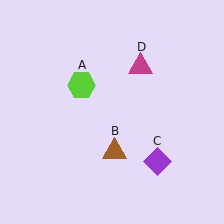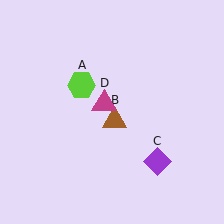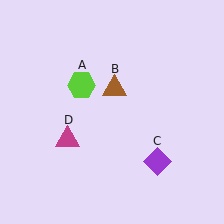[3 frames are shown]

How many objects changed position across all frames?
2 objects changed position: brown triangle (object B), magenta triangle (object D).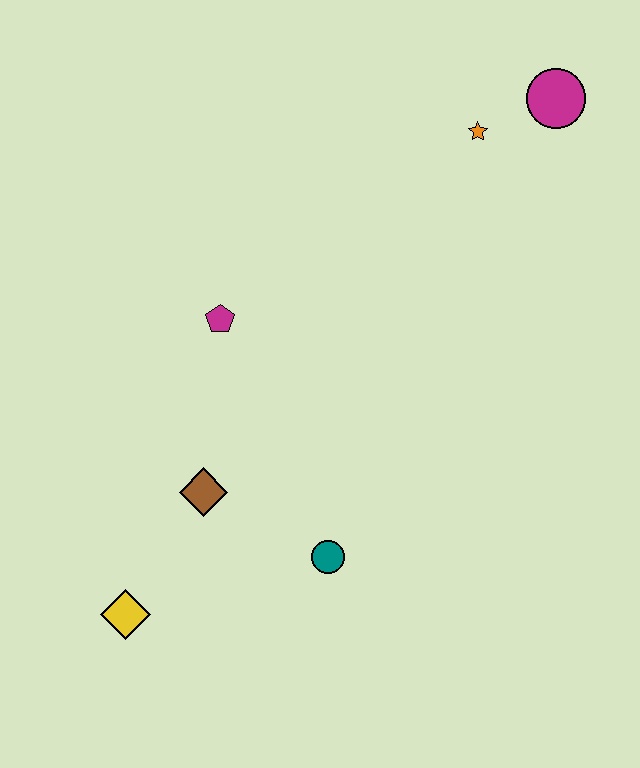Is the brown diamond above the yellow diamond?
Yes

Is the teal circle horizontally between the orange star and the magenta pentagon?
Yes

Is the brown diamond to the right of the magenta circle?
No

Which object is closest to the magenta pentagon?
The brown diamond is closest to the magenta pentagon.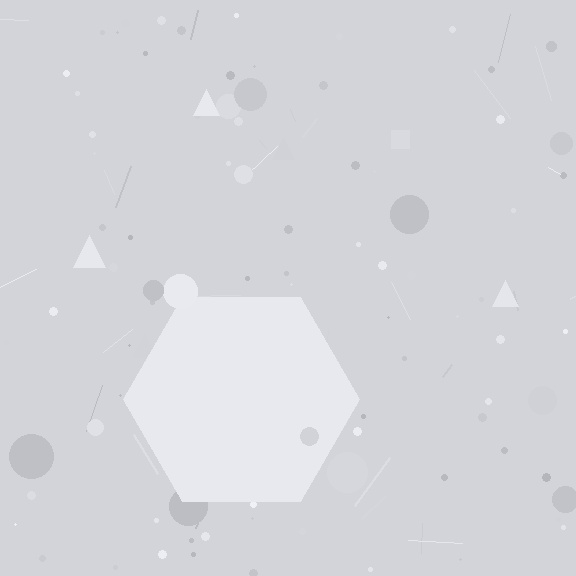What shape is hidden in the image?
A hexagon is hidden in the image.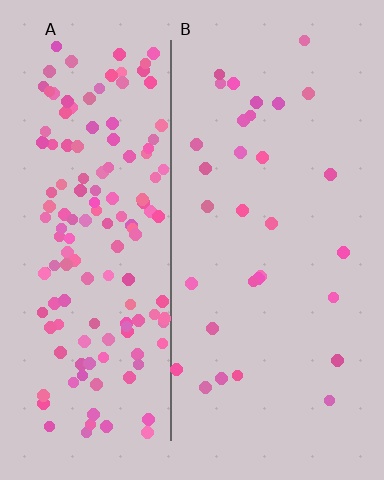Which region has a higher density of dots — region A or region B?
A (the left).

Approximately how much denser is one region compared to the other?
Approximately 4.9× — region A over region B.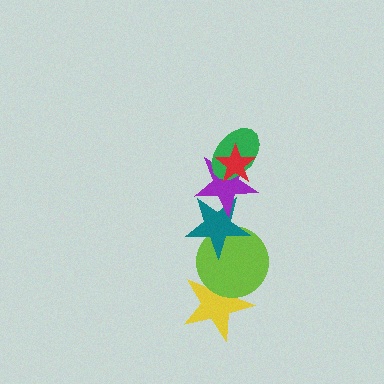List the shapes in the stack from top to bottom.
From top to bottom: the red star, the green ellipse, the purple star, the teal star, the lime circle, the yellow star.